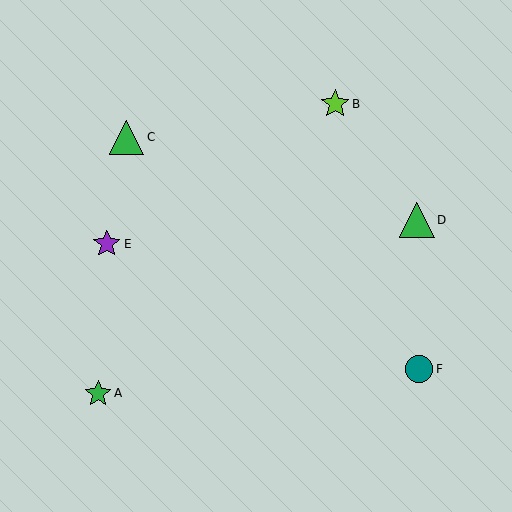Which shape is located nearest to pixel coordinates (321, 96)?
The lime star (labeled B) at (335, 104) is nearest to that location.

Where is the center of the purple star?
The center of the purple star is at (107, 244).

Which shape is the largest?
The green triangle (labeled D) is the largest.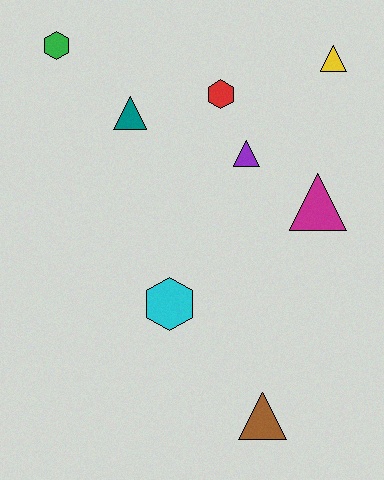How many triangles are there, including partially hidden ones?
There are 5 triangles.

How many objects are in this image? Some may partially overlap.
There are 8 objects.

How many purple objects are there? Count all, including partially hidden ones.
There is 1 purple object.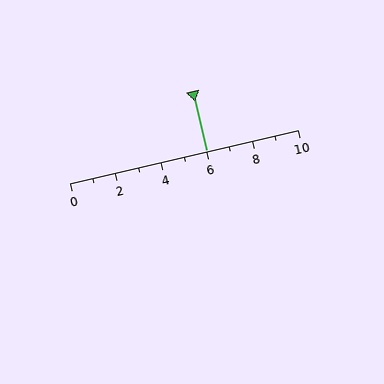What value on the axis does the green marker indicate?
The marker indicates approximately 6.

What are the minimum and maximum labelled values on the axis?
The axis runs from 0 to 10.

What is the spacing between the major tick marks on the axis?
The major ticks are spaced 2 apart.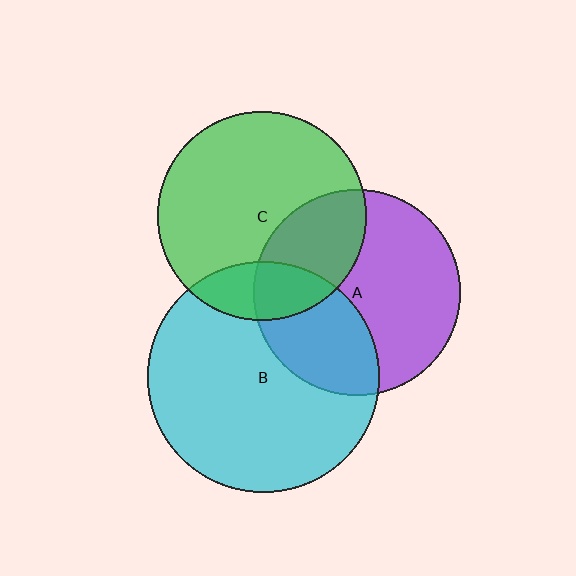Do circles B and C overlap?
Yes.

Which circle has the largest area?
Circle B (cyan).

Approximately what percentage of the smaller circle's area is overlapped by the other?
Approximately 20%.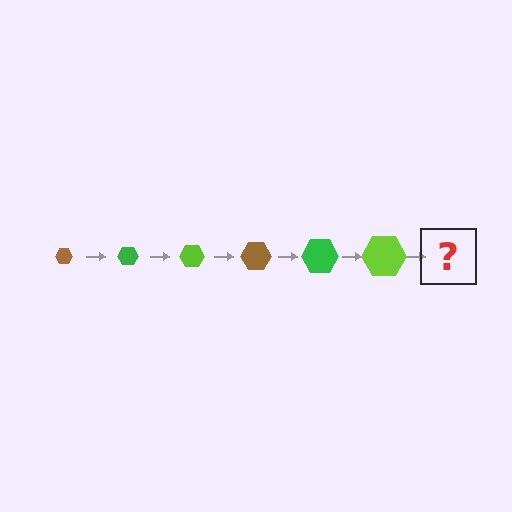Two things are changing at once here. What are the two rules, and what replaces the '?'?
The two rules are that the hexagon grows larger each step and the color cycles through brown, green, and lime. The '?' should be a brown hexagon, larger than the previous one.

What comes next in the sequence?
The next element should be a brown hexagon, larger than the previous one.